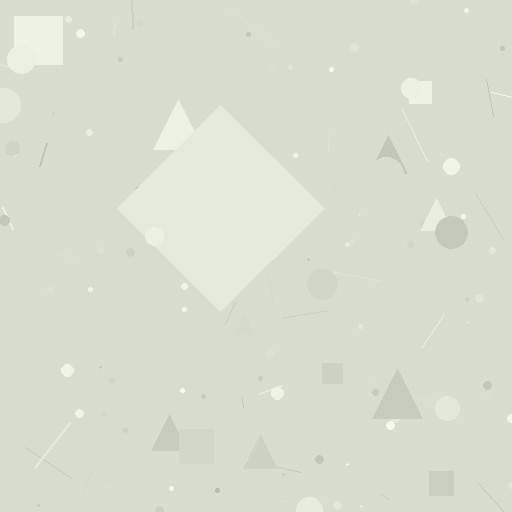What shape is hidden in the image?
A diamond is hidden in the image.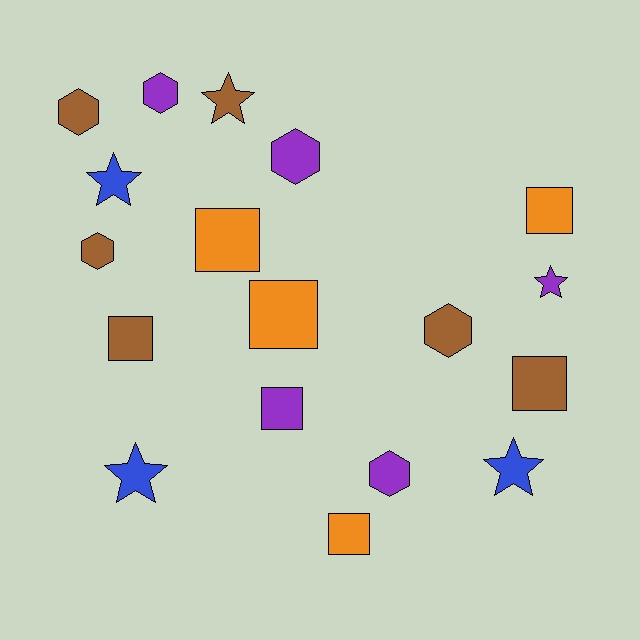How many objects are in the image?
There are 18 objects.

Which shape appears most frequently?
Square, with 7 objects.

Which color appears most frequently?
Brown, with 6 objects.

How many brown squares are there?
There are 2 brown squares.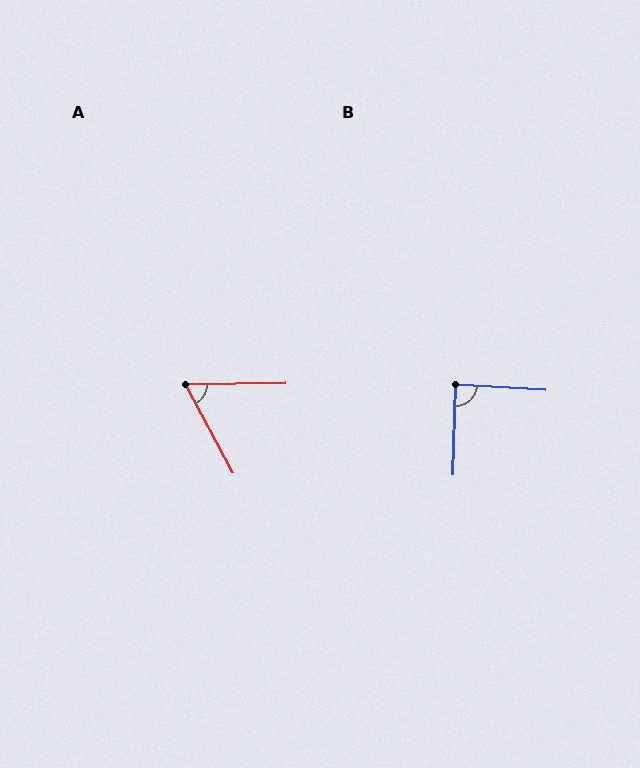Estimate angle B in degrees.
Approximately 88 degrees.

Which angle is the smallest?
A, at approximately 63 degrees.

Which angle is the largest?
B, at approximately 88 degrees.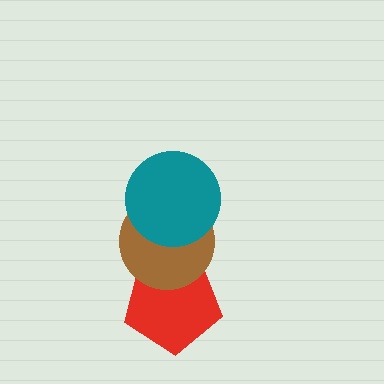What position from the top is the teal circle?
The teal circle is 1st from the top.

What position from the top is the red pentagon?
The red pentagon is 3rd from the top.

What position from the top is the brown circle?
The brown circle is 2nd from the top.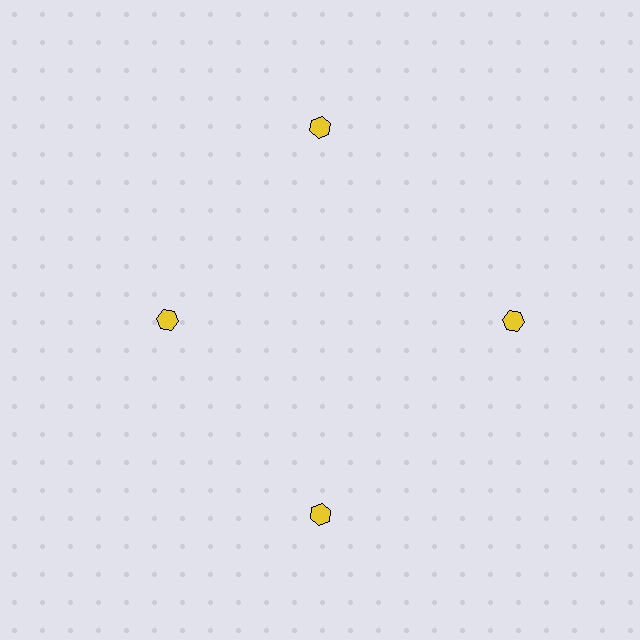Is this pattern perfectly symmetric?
No. The 4 yellow hexagons are arranged in a ring, but one element near the 9 o'clock position is pulled inward toward the center, breaking the 4-fold rotational symmetry.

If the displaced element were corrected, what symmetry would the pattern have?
It would have 4-fold rotational symmetry — the pattern would map onto itself every 90 degrees.